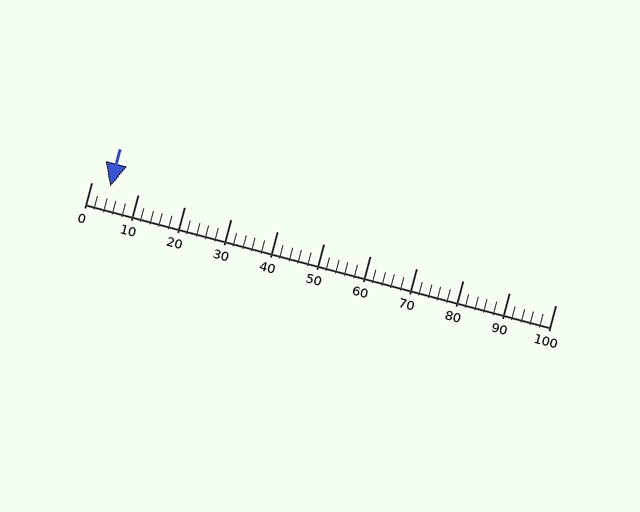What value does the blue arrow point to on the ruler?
The blue arrow points to approximately 4.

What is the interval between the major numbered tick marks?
The major tick marks are spaced 10 units apart.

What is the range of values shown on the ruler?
The ruler shows values from 0 to 100.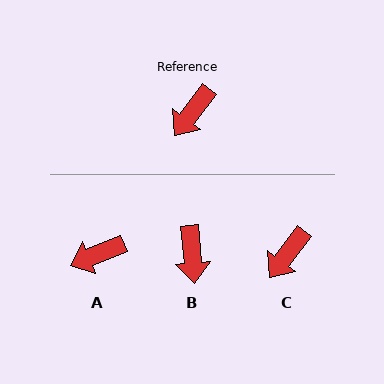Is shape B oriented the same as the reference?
No, it is off by about 42 degrees.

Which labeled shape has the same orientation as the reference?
C.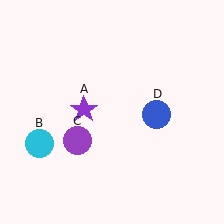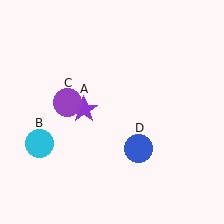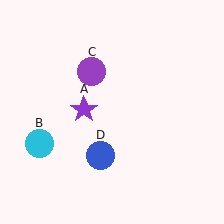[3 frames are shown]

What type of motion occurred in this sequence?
The purple circle (object C), blue circle (object D) rotated clockwise around the center of the scene.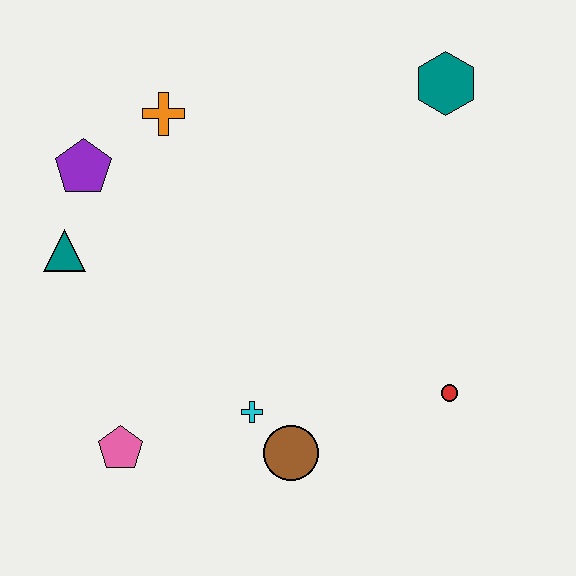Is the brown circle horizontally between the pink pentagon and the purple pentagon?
No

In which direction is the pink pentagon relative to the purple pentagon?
The pink pentagon is below the purple pentagon.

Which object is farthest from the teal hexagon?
The pink pentagon is farthest from the teal hexagon.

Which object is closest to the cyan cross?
The brown circle is closest to the cyan cross.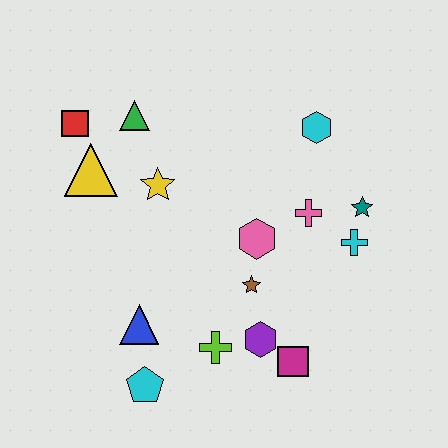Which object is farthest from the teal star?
The red square is farthest from the teal star.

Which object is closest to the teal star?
The cyan cross is closest to the teal star.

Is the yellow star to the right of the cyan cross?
No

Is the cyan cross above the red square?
No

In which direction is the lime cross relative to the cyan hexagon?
The lime cross is below the cyan hexagon.